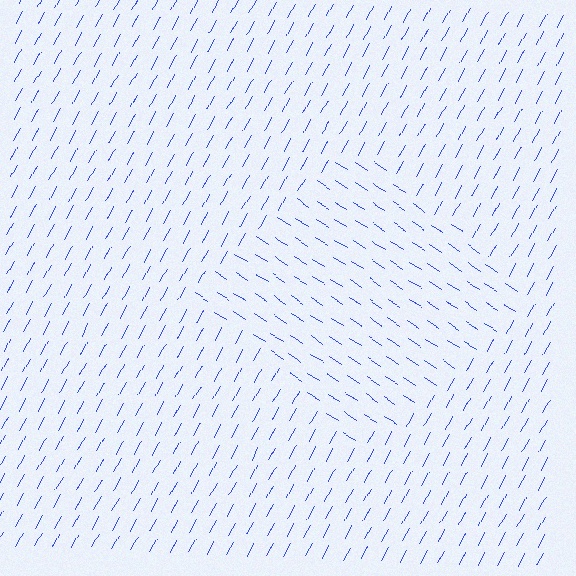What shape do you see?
I see a diamond.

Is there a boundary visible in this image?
Yes, there is a texture boundary formed by a change in line orientation.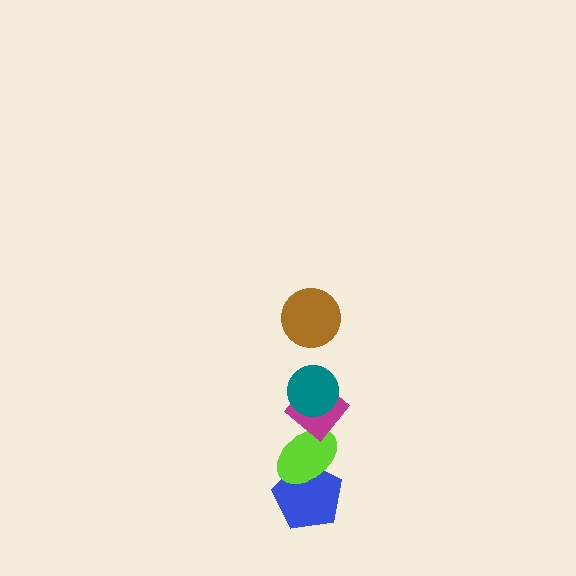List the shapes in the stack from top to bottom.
From top to bottom: the brown circle, the teal circle, the magenta diamond, the lime ellipse, the blue pentagon.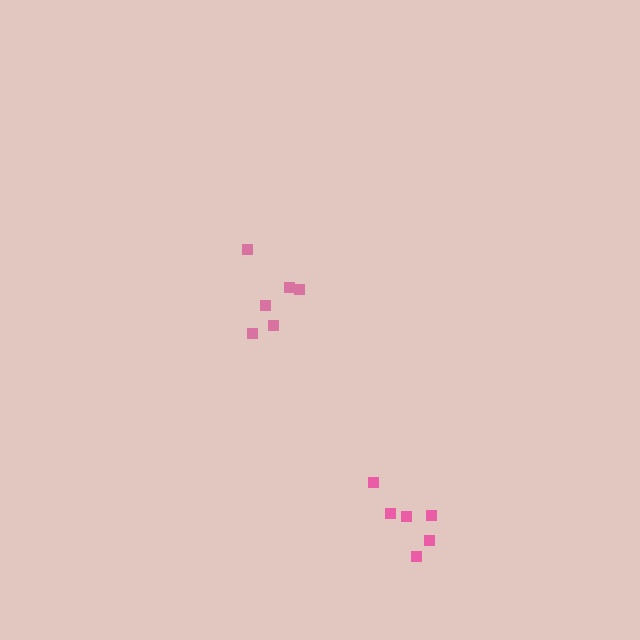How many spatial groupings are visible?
There are 2 spatial groupings.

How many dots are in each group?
Group 1: 6 dots, Group 2: 6 dots (12 total).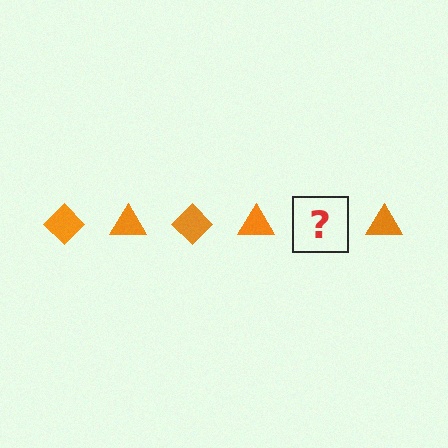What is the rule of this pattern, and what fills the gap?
The rule is that the pattern cycles through diamond, triangle shapes in orange. The gap should be filled with an orange diamond.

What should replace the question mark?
The question mark should be replaced with an orange diamond.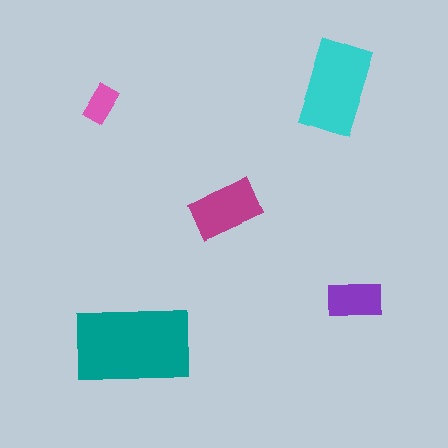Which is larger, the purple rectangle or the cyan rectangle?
The cyan one.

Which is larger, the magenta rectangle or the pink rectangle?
The magenta one.